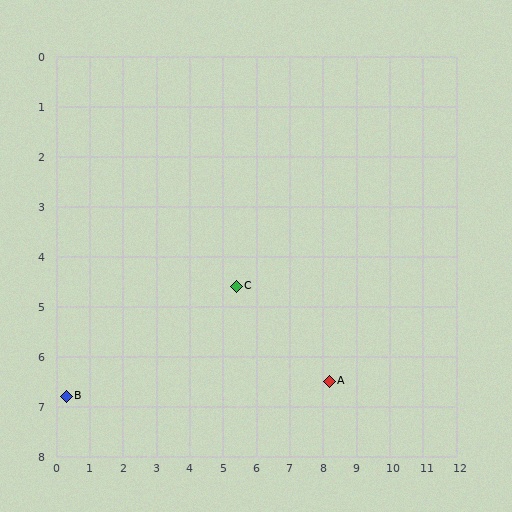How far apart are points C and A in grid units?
Points C and A are about 3.4 grid units apart.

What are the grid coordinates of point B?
Point B is at approximately (0.3, 6.8).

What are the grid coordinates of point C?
Point C is at approximately (5.4, 4.6).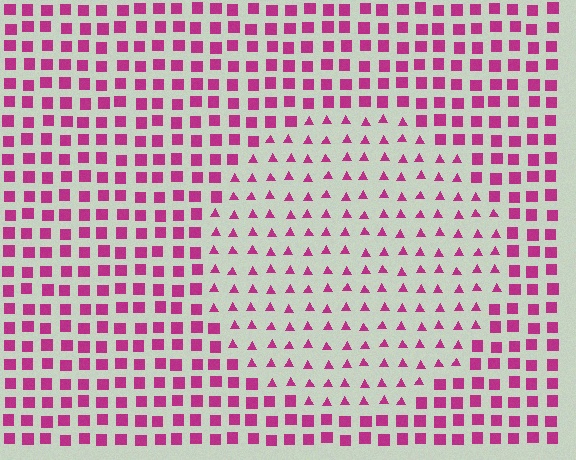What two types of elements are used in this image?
The image uses triangles inside the circle region and squares outside it.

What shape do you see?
I see a circle.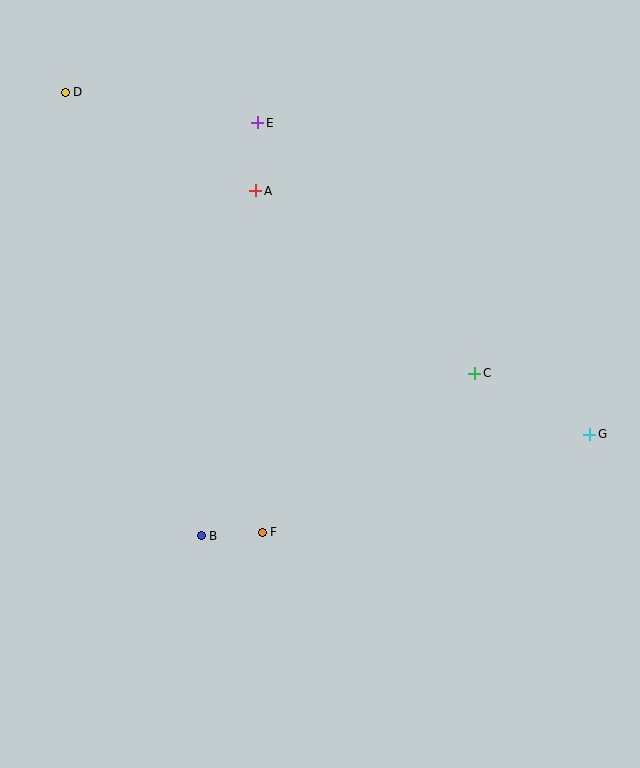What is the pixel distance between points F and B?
The distance between F and B is 61 pixels.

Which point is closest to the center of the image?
Point C at (474, 373) is closest to the center.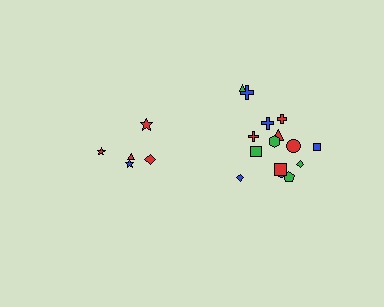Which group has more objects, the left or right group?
The right group.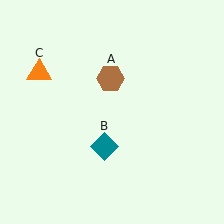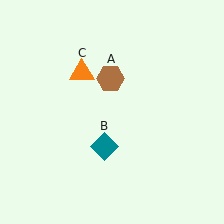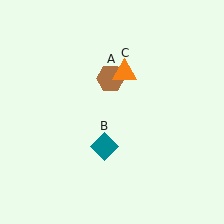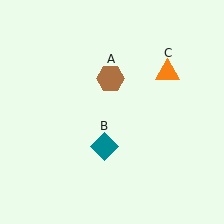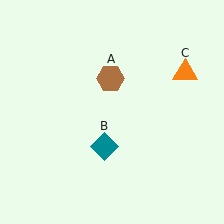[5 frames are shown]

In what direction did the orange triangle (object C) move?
The orange triangle (object C) moved right.